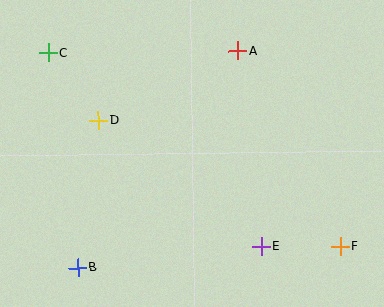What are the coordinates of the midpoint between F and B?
The midpoint between F and B is at (209, 257).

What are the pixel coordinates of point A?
Point A is at (238, 51).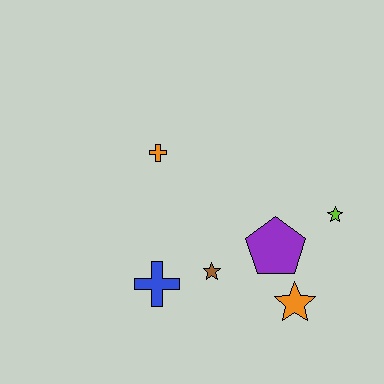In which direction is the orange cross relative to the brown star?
The orange cross is above the brown star.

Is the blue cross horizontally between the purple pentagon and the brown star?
No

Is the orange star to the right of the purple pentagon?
Yes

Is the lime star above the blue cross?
Yes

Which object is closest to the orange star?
The purple pentagon is closest to the orange star.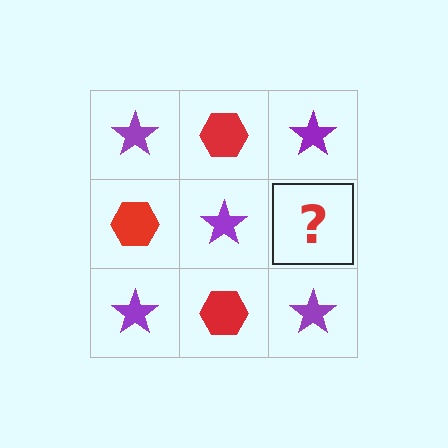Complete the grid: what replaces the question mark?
The question mark should be replaced with a red hexagon.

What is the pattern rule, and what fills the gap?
The rule is that it alternates purple star and red hexagon in a checkerboard pattern. The gap should be filled with a red hexagon.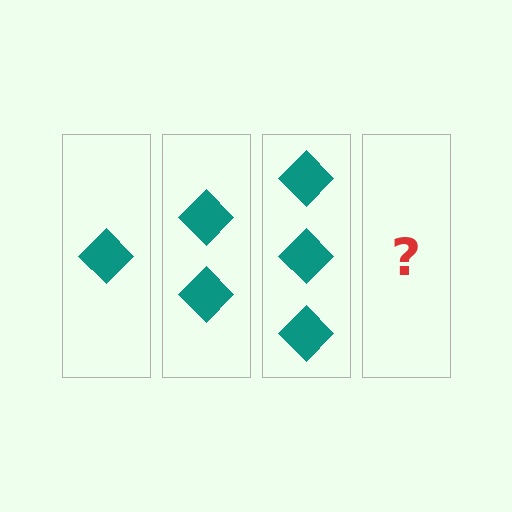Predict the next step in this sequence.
The next step is 4 diamonds.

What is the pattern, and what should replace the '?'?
The pattern is that each step adds one more diamond. The '?' should be 4 diamonds.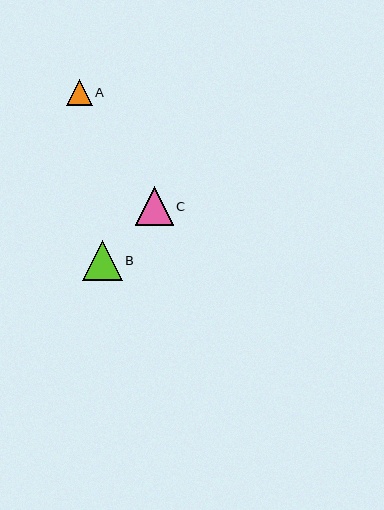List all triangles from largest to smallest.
From largest to smallest: B, C, A.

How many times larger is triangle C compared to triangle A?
Triangle C is approximately 1.5 times the size of triangle A.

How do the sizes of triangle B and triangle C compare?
Triangle B and triangle C are approximately the same size.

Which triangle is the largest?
Triangle B is the largest with a size of approximately 39 pixels.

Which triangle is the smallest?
Triangle A is the smallest with a size of approximately 26 pixels.